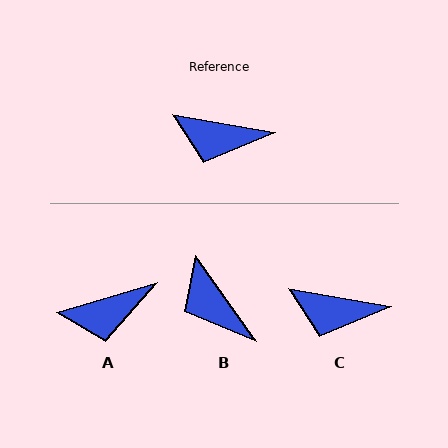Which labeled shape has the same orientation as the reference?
C.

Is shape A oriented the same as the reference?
No, it is off by about 27 degrees.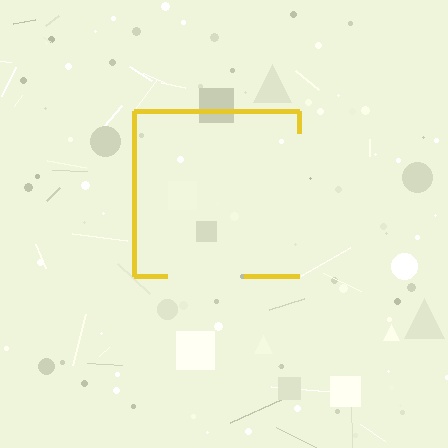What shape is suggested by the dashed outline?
The dashed outline suggests a square.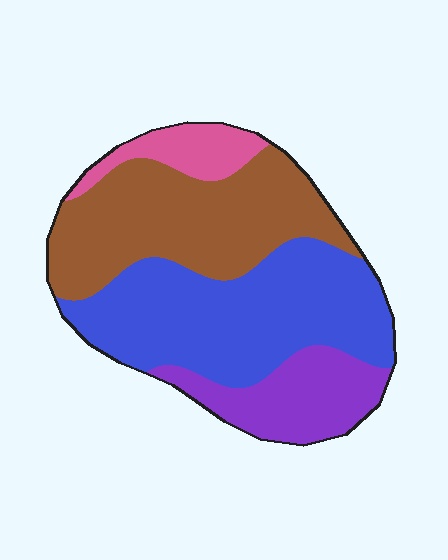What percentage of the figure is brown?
Brown covers roughly 35% of the figure.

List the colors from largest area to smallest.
From largest to smallest: blue, brown, purple, pink.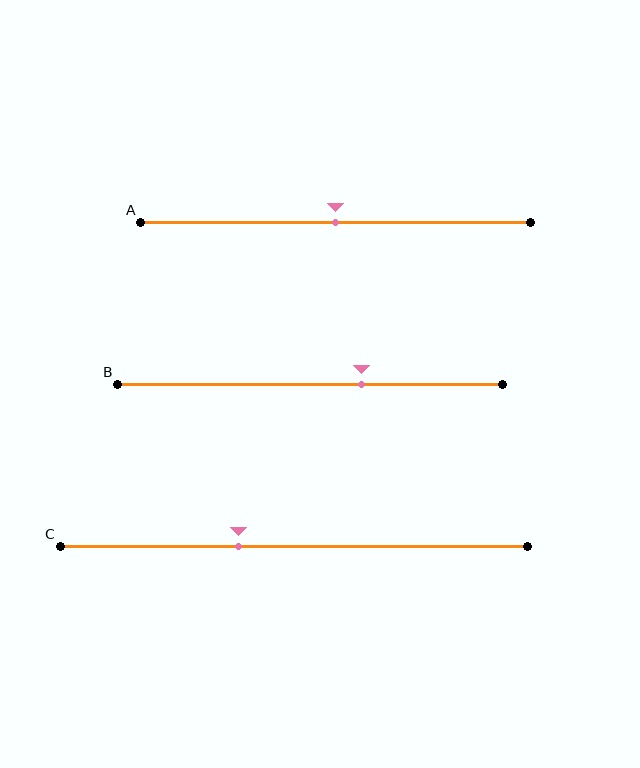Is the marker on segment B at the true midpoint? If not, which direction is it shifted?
No, the marker on segment B is shifted to the right by about 13% of the segment length.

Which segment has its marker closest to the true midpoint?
Segment A has its marker closest to the true midpoint.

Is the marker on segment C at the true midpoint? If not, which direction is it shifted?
No, the marker on segment C is shifted to the left by about 12% of the segment length.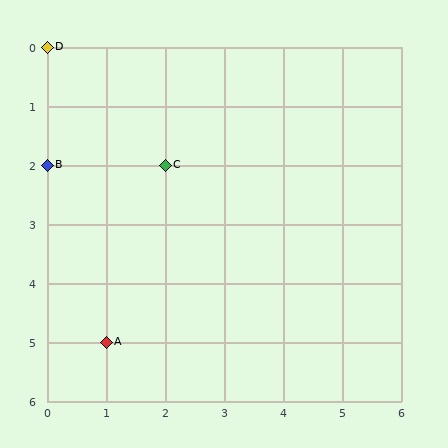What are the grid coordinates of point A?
Point A is at grid coordinates (1, 5).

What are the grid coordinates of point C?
Point C is at grid coordinates (2, 2).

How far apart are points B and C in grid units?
Points B and C are 2 columns apart.